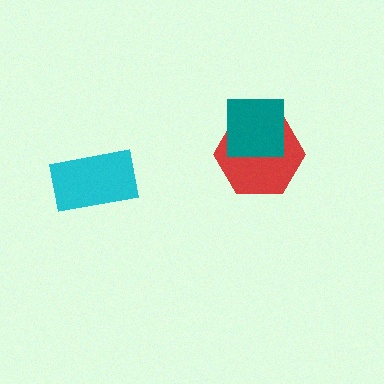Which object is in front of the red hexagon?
The teal square is in front of the red hexagon.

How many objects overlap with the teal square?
1 object overlaps with the teal square.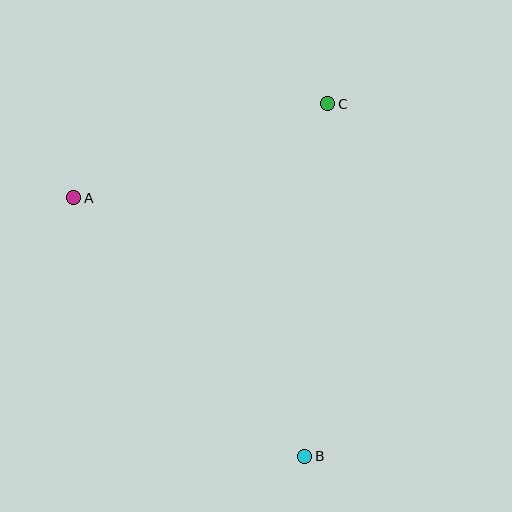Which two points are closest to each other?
Points A and C are closest to each other.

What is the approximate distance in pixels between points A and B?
The distance between A and B is approximately 347 pixels.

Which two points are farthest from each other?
Points B and C are farthest from each other.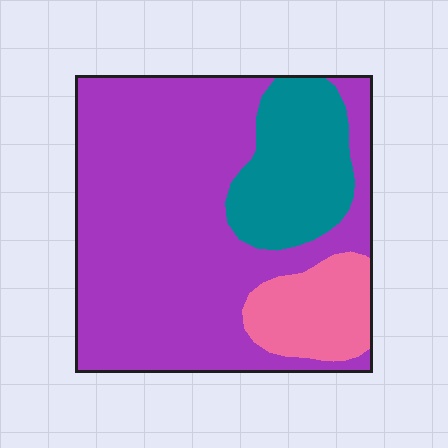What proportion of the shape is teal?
Teal covers roughly 20% of the shape.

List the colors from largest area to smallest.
From largest to smallest: purple, teal, pink.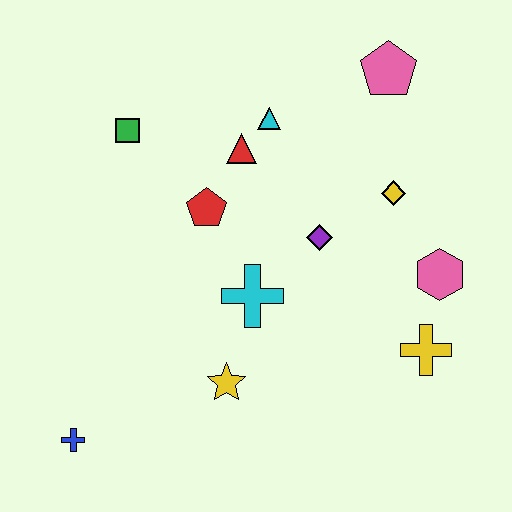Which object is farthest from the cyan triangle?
The blue cross is farthest from the cyan triangle.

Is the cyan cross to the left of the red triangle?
No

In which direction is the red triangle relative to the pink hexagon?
The red triangle is to the left of the pink hexagon.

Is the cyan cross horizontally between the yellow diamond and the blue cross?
Yes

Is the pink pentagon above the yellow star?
Yes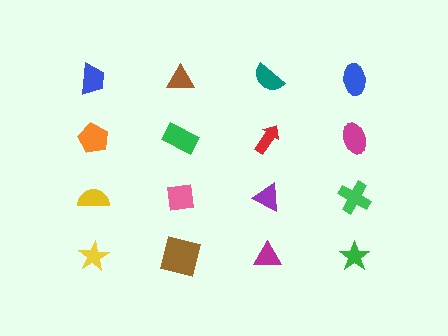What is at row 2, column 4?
A magenta ellipse.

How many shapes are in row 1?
4 shapes.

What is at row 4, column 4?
A green star.